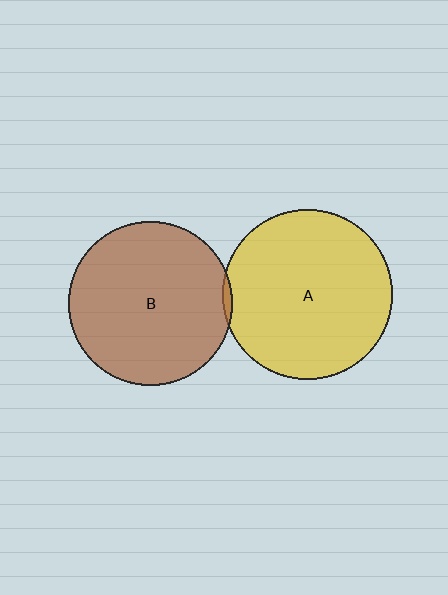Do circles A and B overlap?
Yes.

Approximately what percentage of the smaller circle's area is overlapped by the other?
Approximately 5%.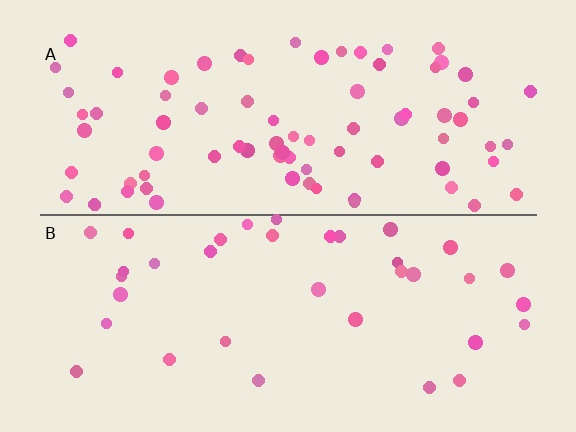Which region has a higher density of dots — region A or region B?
A (the top).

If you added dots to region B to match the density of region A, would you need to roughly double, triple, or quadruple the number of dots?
Approximately double.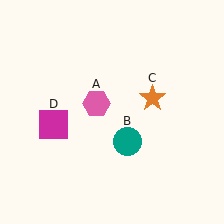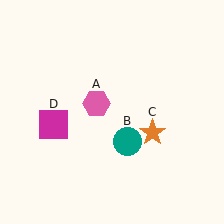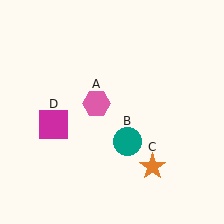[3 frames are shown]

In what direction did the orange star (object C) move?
The orange star (object C) moved down.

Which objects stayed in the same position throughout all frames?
Pink hexagon (object A) and teal circle (object B) and magenta square (object D) remained stationary.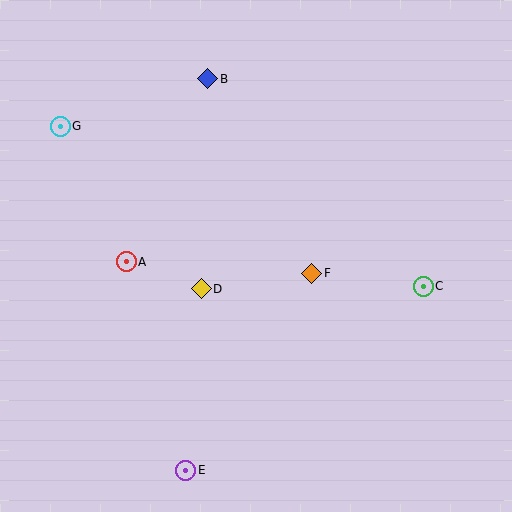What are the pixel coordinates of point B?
Point B is at (208, 79).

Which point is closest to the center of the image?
Point F at (312, 273) is closest to the center.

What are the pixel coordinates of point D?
Point D is at (201, 289).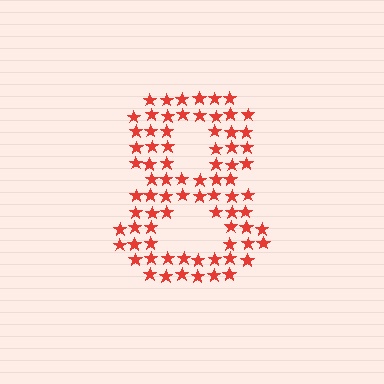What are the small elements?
The small elements are stars.